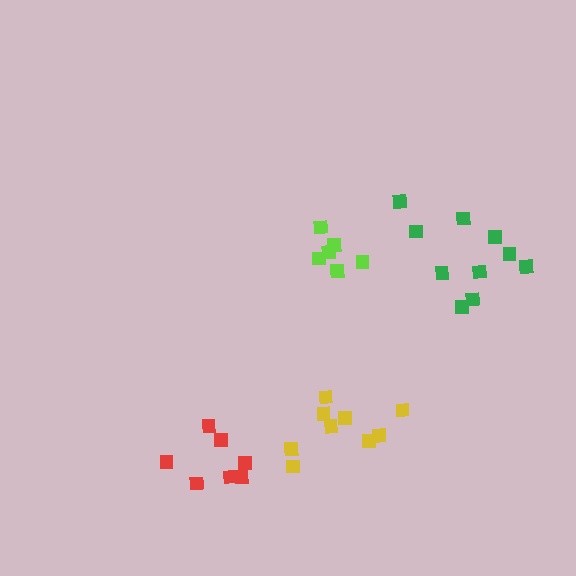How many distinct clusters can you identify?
There are 4 distinct clusters.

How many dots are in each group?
Group 1: 7 dots, Group 2: 6 dots, Group 3: 9 dots, Group 4: 10 dots (32 total).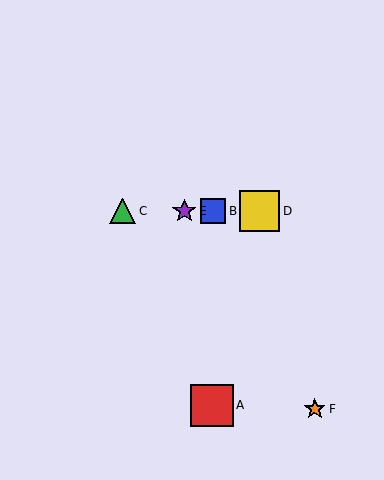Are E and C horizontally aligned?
Yes, both are at y≈211.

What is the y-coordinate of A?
Object A is at y≈405.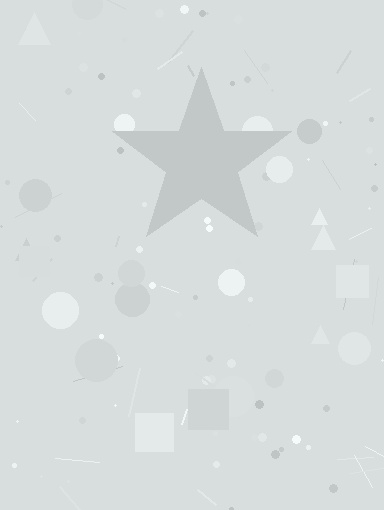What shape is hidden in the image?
A star is hidden in the image.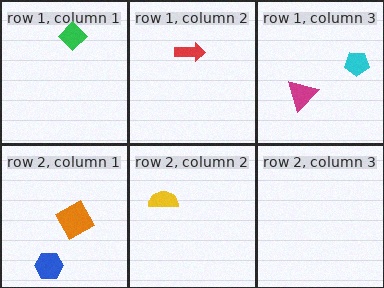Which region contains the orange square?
The row 2, column 1 region.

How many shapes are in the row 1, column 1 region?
1.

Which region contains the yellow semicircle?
The row 2, column 2 region.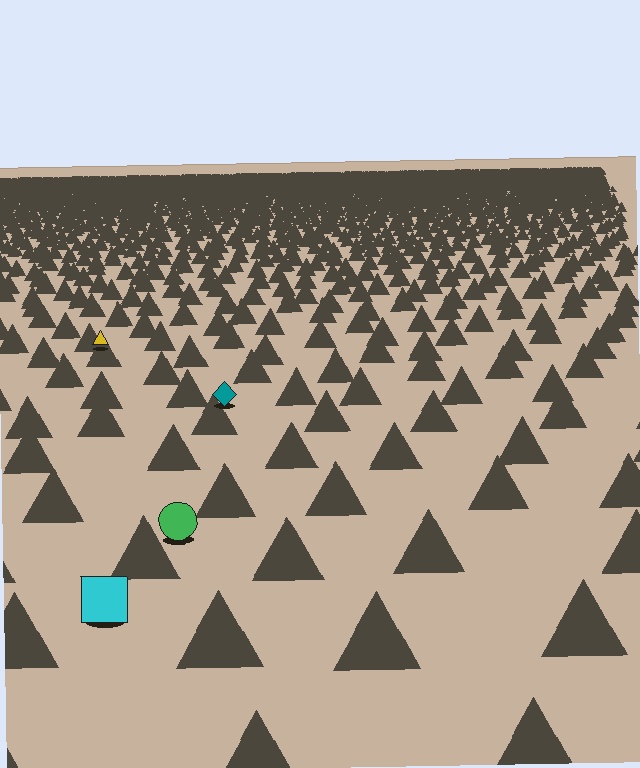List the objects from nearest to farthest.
From nearest to farthest: the cyan square, the green circle, the teal diamond, the yellow triangle.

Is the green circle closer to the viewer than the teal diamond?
Yes. The green circle is closer — you can tell from the texture gradient: the ground texture is coarser near it.